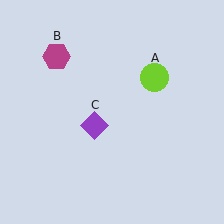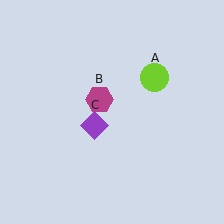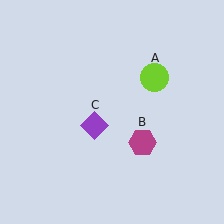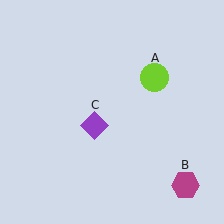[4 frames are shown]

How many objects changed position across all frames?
1 object changed position: magenta hexagon (object B).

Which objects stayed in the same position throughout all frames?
Lime circle (object A) and purple diamond (object C) remained stationary.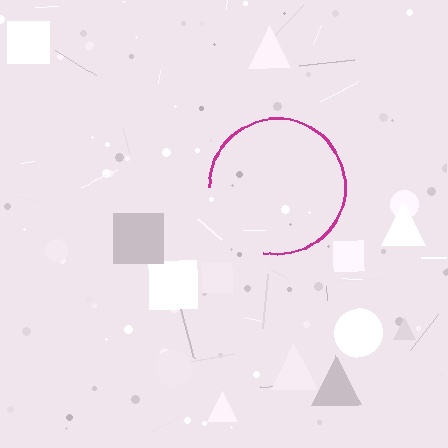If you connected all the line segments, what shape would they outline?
They would outline a circle.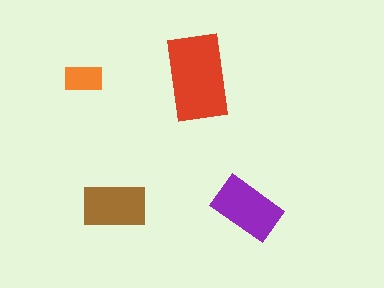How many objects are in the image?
There are 4 objects in the image.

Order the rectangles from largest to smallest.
the red one, the purple one, the brown one, the orange one.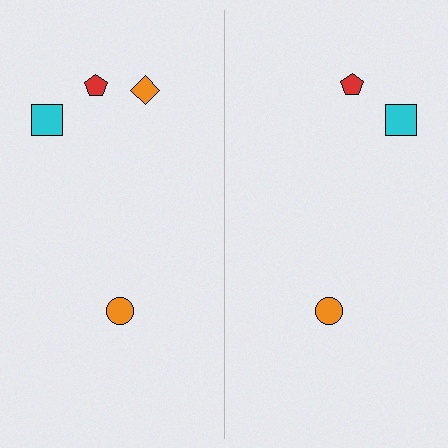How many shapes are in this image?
There are 7 shapes in this image.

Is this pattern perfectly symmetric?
No, the pattern is not perfectly symmetric. A orange diamond is missing from the right side.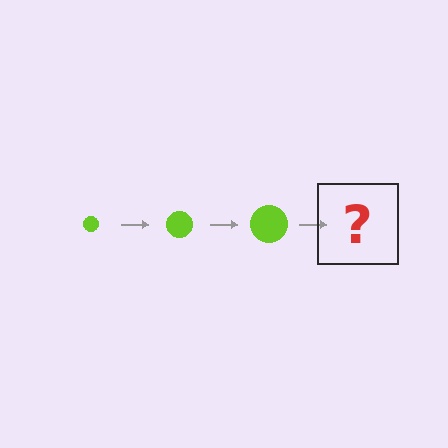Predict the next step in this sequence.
The next step is a lime circle, larger than the previous one.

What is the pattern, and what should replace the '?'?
The pattern is that the circle gets progressively larger each step. The '?' should be a lime circle, larger than the previous one.